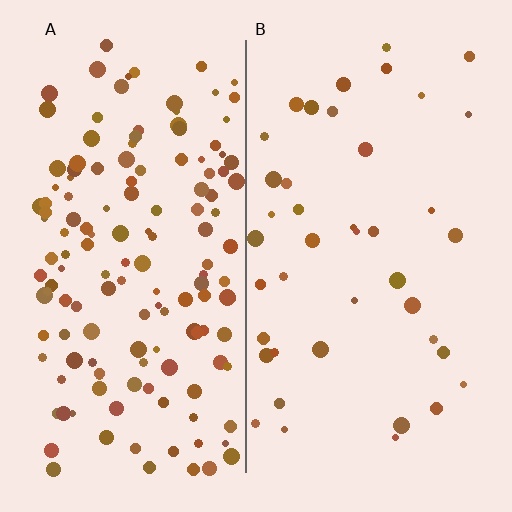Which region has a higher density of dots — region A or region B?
A (the left).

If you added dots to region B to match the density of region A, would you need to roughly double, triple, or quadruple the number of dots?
Approximately quadruple.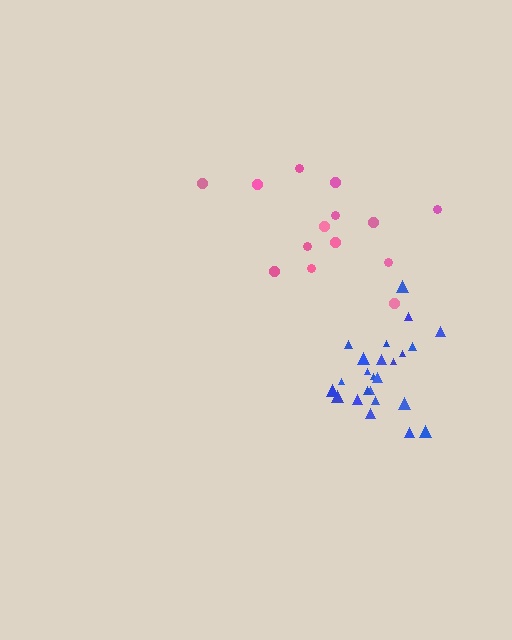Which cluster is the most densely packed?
Blue.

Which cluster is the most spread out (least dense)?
Pink.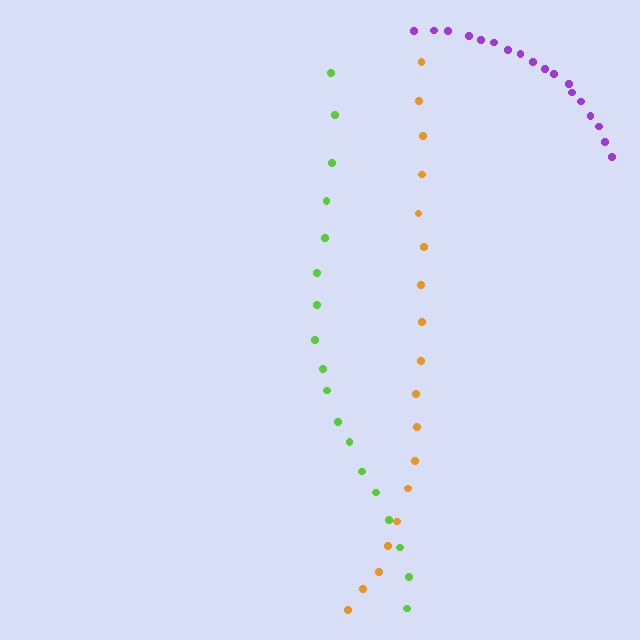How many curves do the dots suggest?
There are 3 distinct paths.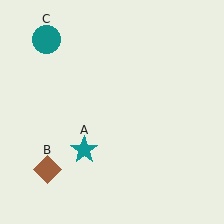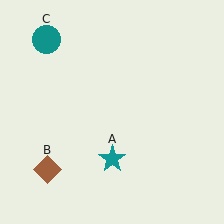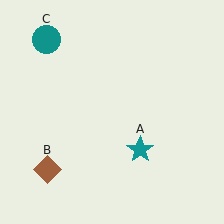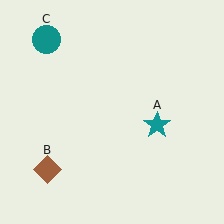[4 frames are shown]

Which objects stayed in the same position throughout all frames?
Brown diamond (object B) and teal circle (object C) remained stationary.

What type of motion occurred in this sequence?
The teal star (object A) rotated counterclockwise around the center of the scene.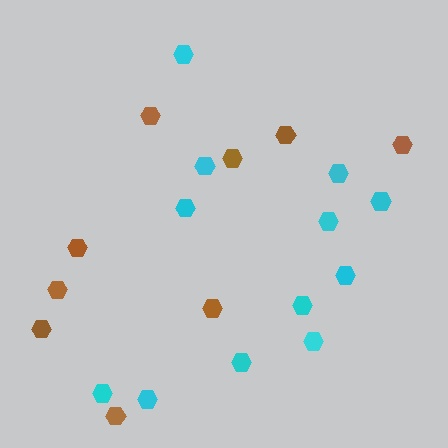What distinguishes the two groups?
There are 2 groups: one group of cyan hexagons (12) and one group of brown hexagons (9).